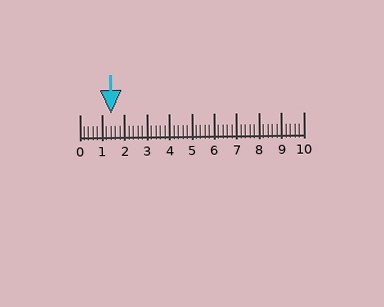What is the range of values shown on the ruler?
The ruler shows values from 0 to 10.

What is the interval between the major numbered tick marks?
The major tick marks are spaced 1 units apart.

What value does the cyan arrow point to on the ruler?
The cyan arrow points to approximately 1.4.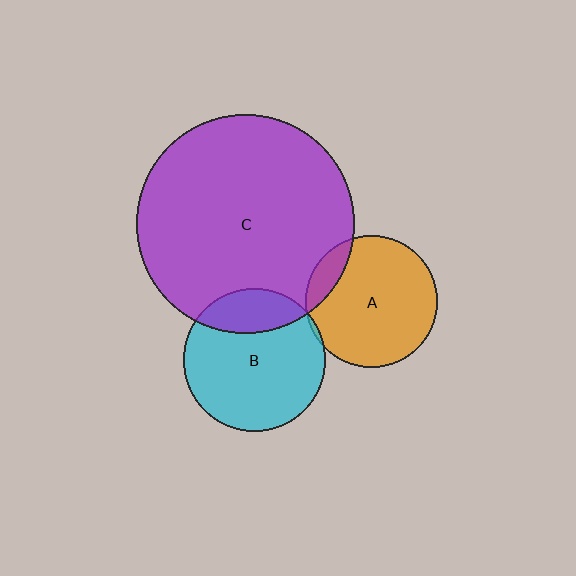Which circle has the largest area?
Circle C (purple).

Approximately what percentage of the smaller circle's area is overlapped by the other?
Approximately 20%.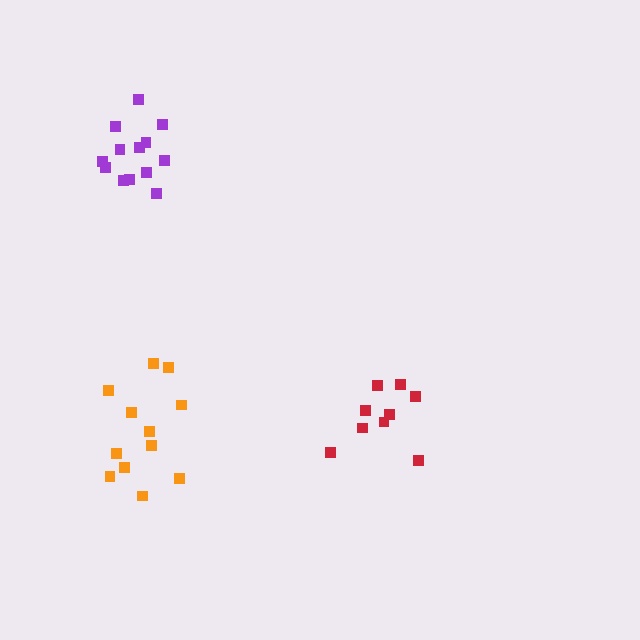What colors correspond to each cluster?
The clusters are colored: purple, orange, red.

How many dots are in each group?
Group 1: 13 dots, Group 2: 12 dots, Group 3: 9 dots (34 total).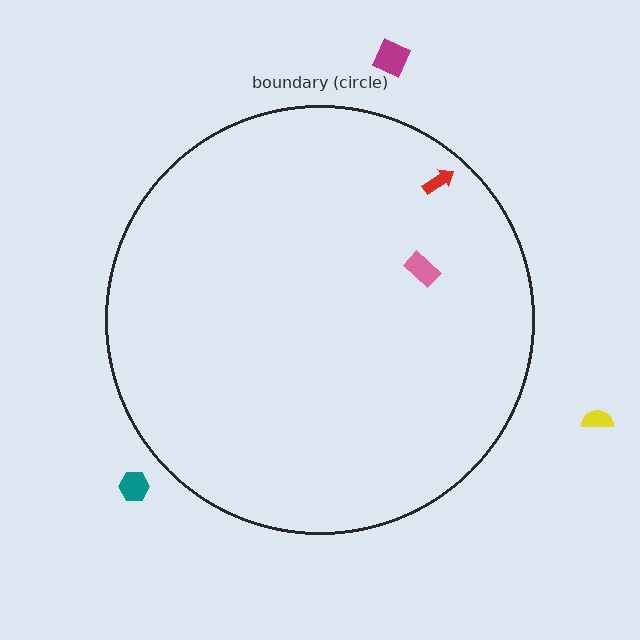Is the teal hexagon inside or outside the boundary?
Outside.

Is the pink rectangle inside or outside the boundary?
Inside.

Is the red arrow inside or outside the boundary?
Inside.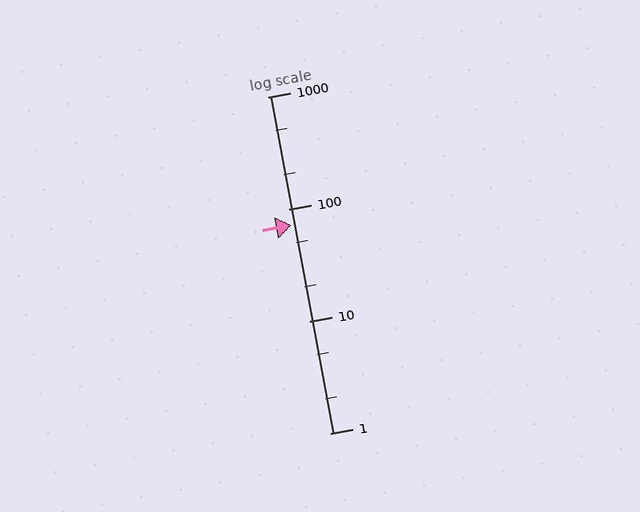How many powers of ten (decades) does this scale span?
The scale spans 3 decades, from 1 to 1000.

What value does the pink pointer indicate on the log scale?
The pointer indicates approximately 71.